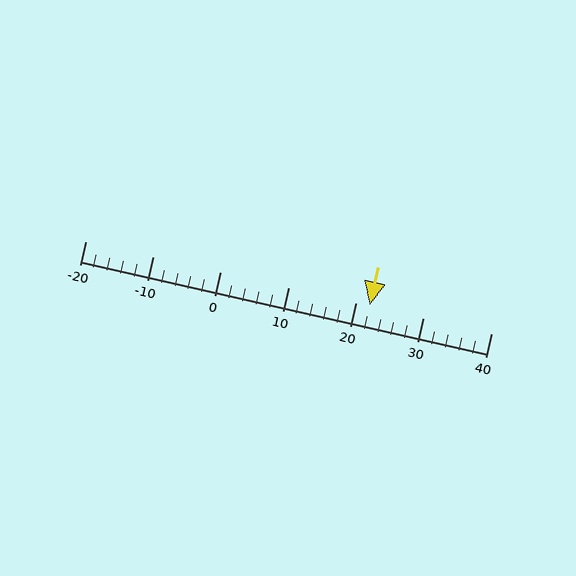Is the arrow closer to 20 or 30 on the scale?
The arrow is closer to 20.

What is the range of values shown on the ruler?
The ruler shows values from -20 to 40.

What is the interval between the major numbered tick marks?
The major tick marks are spaced 10 units apart.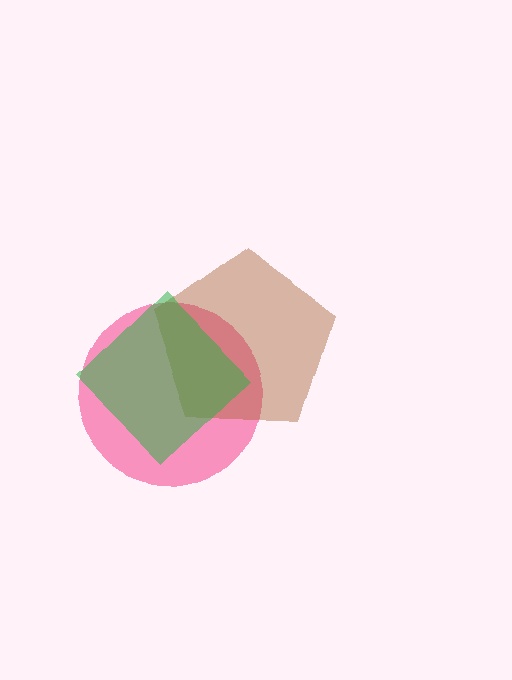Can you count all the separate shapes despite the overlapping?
Yes, there are 3 separate shapes.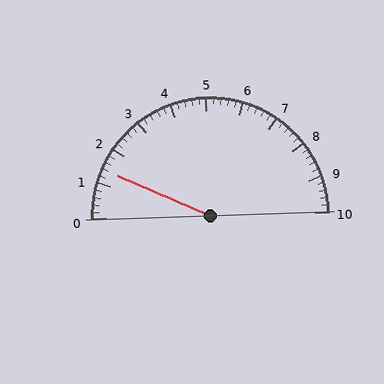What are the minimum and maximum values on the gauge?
The gauge ranges from 0 to 10.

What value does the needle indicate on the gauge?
The needle indicates approximately 1.4.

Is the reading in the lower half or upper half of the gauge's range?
The reading is in the lower half of the range (0 to 10).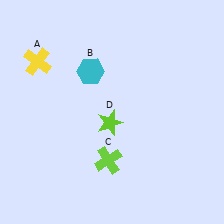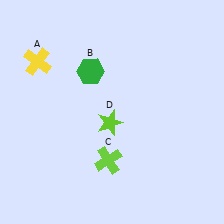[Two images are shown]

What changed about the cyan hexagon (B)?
In Image 1, B is cyan. In Image 2, it changed to green.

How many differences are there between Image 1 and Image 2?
There is 1 difference between the two images.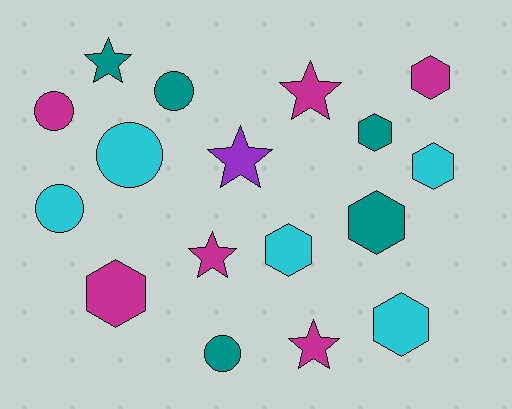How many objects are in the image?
There are 17 objects.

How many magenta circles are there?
There is 1 magenta circle.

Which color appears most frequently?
Magenta, with 6 objects.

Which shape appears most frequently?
Hexagon, with 7 objects.